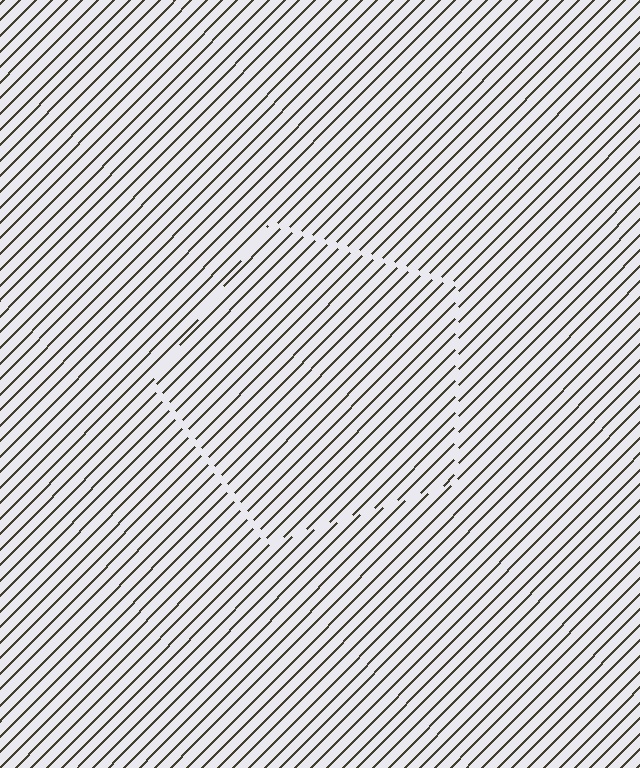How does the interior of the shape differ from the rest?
The interior of the shape contains the same grating, shifted by half a period — the contour is defined by the phase discontinuity where line-ends from the inner and outer gratings abut.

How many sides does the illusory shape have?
5 sides — the line-ends trace a pentagon.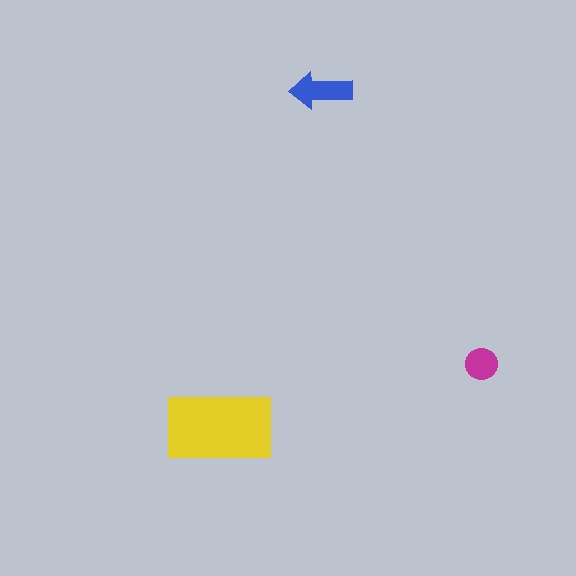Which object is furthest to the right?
The magenta circle is rightmost.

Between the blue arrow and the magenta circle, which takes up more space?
The blue arrow.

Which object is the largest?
The yellow rectangle.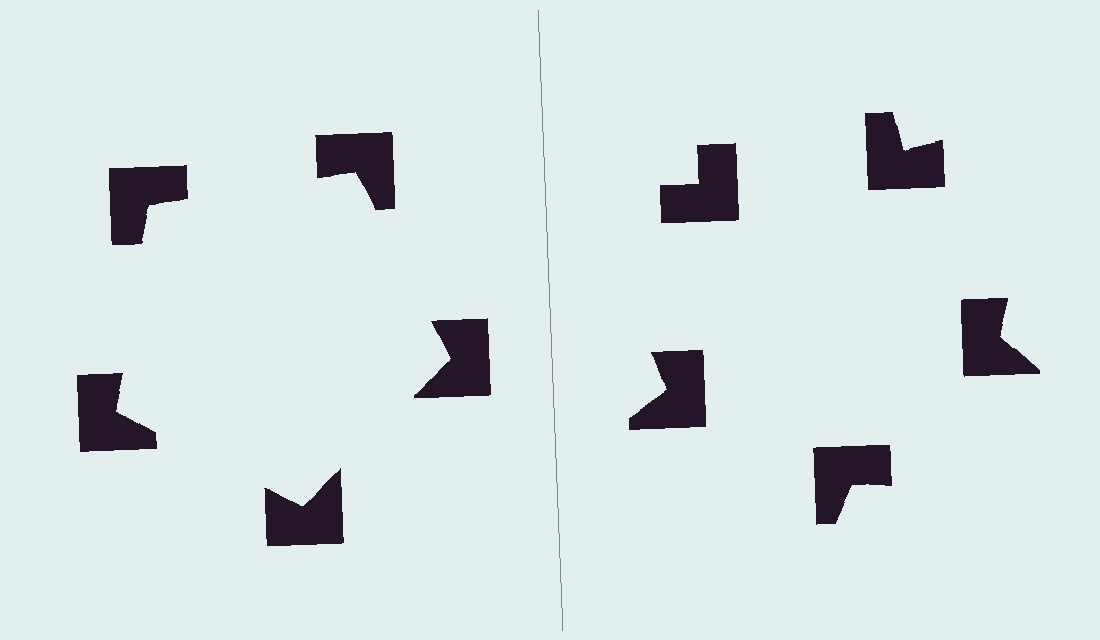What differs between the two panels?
The notched squares are positioned identically on both sides; only the wedge orientations differ. On the left they align to a pentagon; on the right they are misaligned.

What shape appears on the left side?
An illusory pentagon.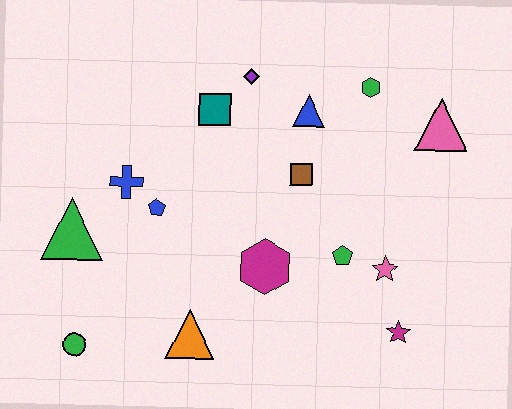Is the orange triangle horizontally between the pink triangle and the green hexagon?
No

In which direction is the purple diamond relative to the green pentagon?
The purple diamond is above the green pentagon.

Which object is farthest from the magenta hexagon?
The pink triangle is farthest from the magenta hexagon.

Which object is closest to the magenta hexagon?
The green pentagon is closest to the magenta hexagon.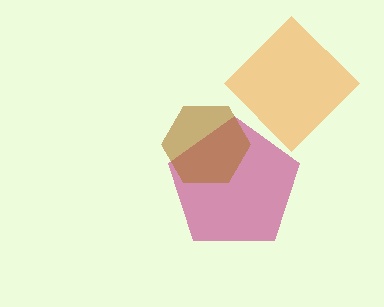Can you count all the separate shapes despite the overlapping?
Yes, there are 3 separate shapes.